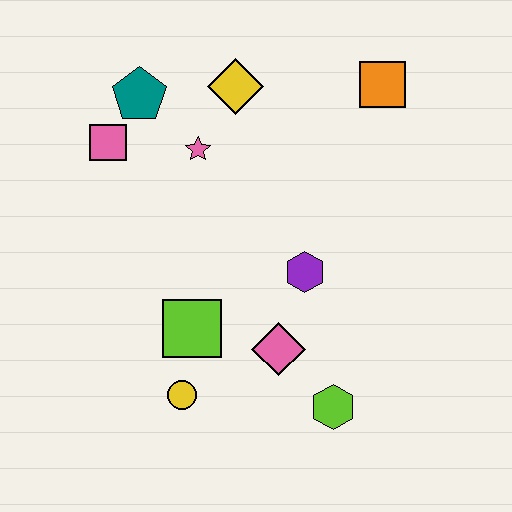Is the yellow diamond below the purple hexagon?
No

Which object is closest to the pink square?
The teal pentagon is closest to the pink square.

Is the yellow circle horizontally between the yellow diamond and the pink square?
Yes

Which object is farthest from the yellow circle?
The orange square is farthest from the yellow circle.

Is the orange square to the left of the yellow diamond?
No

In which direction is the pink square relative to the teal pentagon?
The pink square is below the teal pentagon.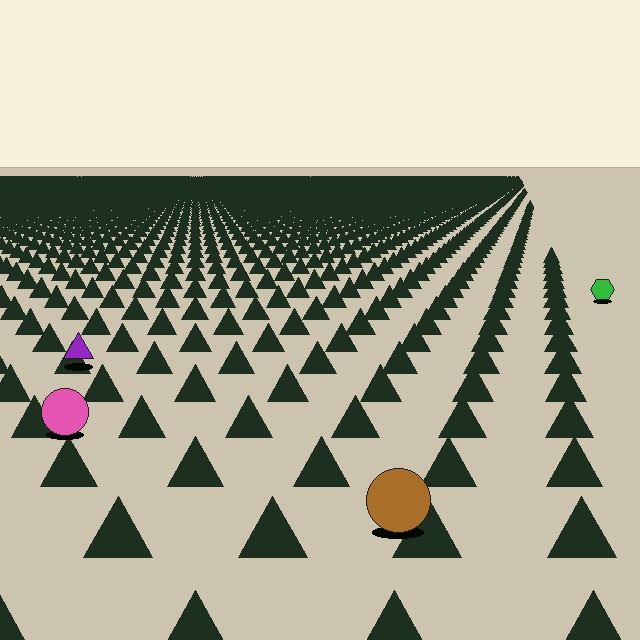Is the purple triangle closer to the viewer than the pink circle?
No. The pink circle is closer — you can tell from the texture gradient: the ground texture is coarser near it.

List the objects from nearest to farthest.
From nearest to farthest: the brown circle, the pink circle, the purple triangle, the green hexagon.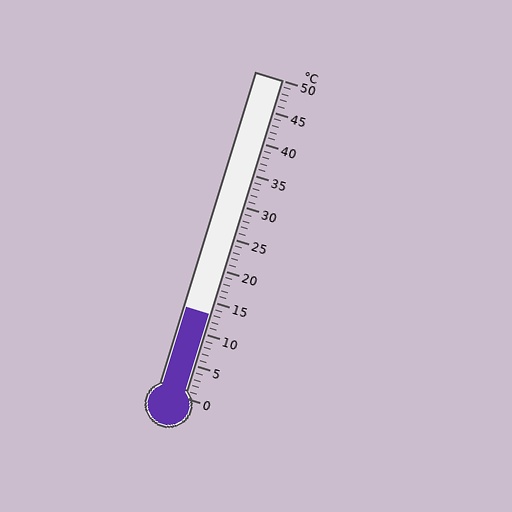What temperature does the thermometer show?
The thermometer shows approximately 13°C.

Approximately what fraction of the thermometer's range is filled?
The thermometer is filled to approximately 25% of its range.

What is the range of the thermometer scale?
The thermometer scale ranges from 0°C to 50°C.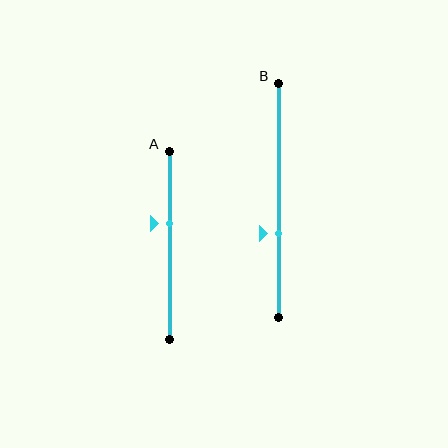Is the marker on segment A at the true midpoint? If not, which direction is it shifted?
No, the marker on segment A is shifted upward by about 12% of the segment length.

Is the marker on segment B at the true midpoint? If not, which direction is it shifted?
No, the marker on segment B is shifted downward by about 14% of the segment length.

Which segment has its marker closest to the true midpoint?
Segment A has its marker closest to the true midpoint.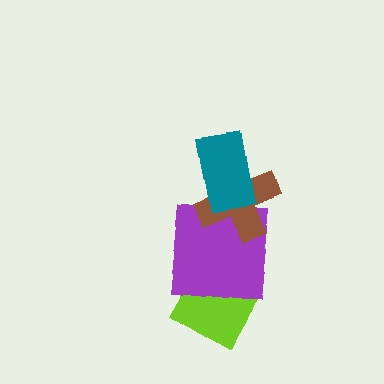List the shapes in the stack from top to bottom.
From top to bottom: the teal rectangle, the brown cross, the purple square, the lime diamond.